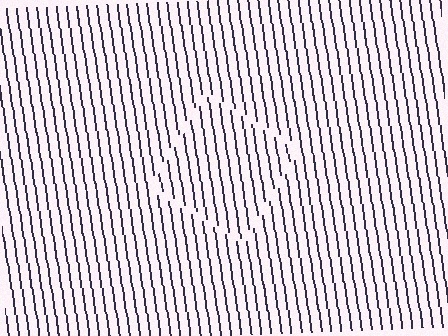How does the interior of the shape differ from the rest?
The interior of the shape contains the same grating, shifted by half a period — the contour is defined by the phase discontinuity where line-ends from the inner and outer gratings abut.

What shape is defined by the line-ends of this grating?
An illusory square. The interior of the shape contains the same grating, shifted by half a period — the contour is defined by the phase discontinuity where line-ends from the inner and outer gratings abut.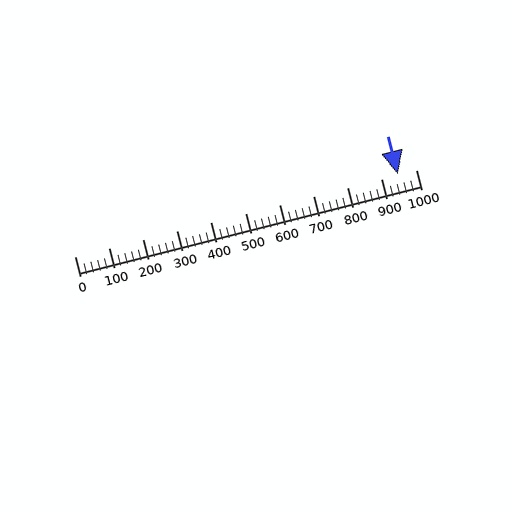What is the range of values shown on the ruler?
The ruler shows values from 0 to 1000.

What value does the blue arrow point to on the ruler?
The blue arrow points to approximately 948.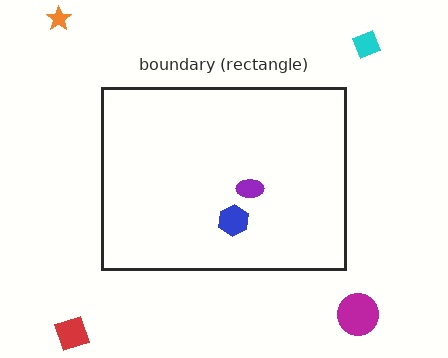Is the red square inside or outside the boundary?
Outside.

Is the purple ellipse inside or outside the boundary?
Inside.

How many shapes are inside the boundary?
2 inside, 4 outside.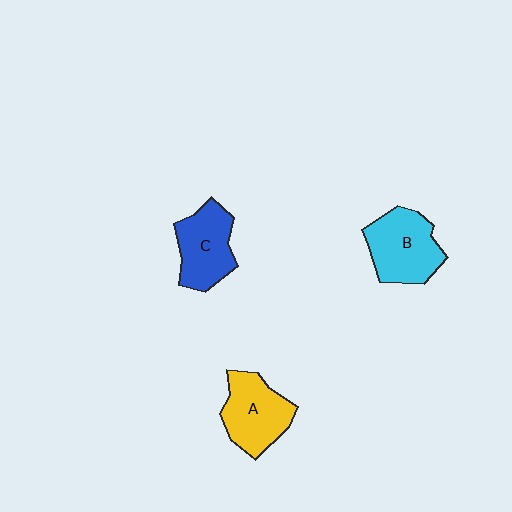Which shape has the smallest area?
Shape C (blue).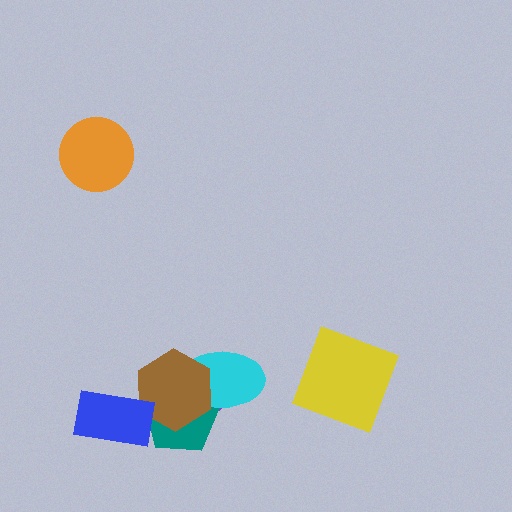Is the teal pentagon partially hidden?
Yes, it is partially covered by another shape.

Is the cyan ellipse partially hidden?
Yes, it is partially covered by another shape.